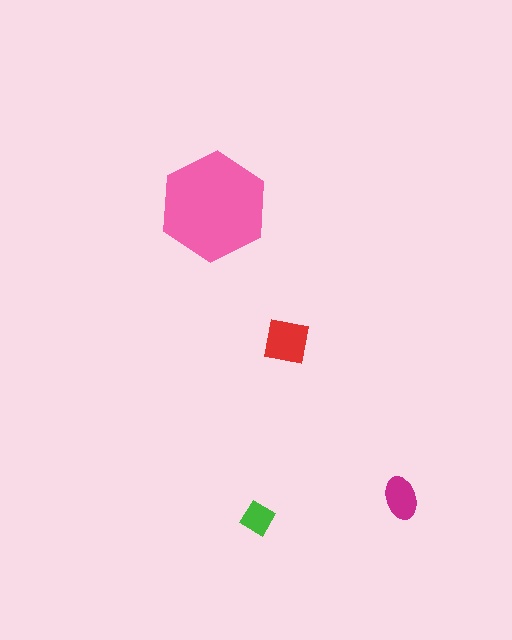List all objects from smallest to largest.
The green diamond, the magenta ellipse, the red square, the pink hexagon.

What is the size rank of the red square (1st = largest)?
2nd.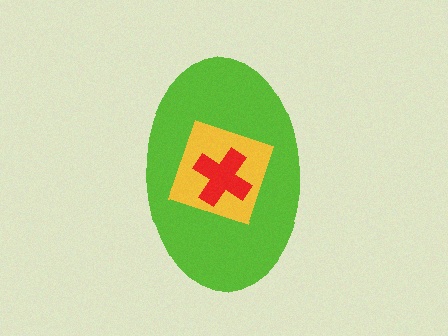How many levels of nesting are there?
3.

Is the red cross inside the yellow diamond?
Yes.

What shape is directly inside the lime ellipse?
The yellow diamond.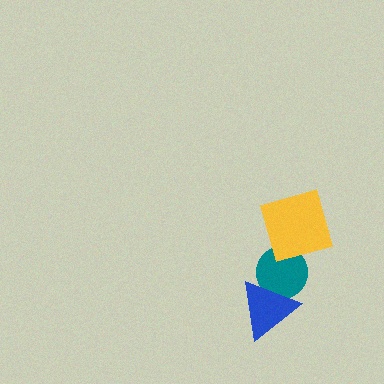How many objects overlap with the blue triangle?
1 object overlaps with the blue triangle.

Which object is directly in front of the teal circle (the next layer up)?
The blue triangle is directly in front of the teal circle.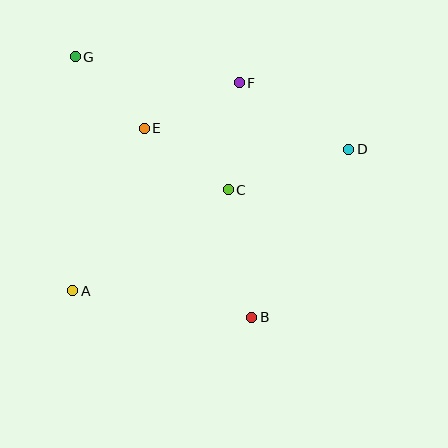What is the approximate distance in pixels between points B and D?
The distance between B and D is approximately 194 pixels.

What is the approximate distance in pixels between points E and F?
The distance between E and F is approximately 105 pixels.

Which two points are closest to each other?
Points E and G are closest to each other.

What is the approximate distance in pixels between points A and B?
The distance between A and B is approximately 181 pixels.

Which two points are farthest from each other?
Points B and G are farthest from each other.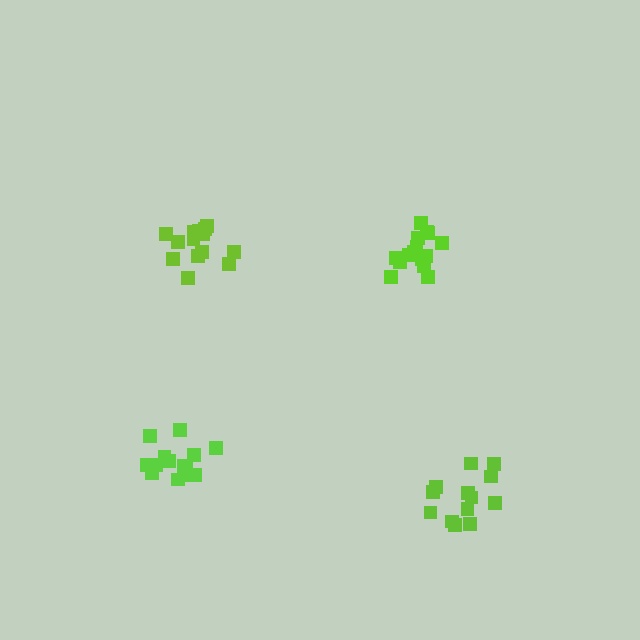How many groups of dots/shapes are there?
There are 4 groups.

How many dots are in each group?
Group 1: 14 dots, Group 2: 14 dots, Group 3: 13 dots, Group 4: 15 dots (56 total).